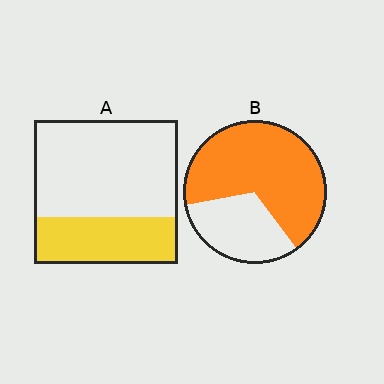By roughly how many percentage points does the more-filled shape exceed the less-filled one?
By roughly 35 percentage points (B over A).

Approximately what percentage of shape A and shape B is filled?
A is approximately 35% and B is approximately 70%.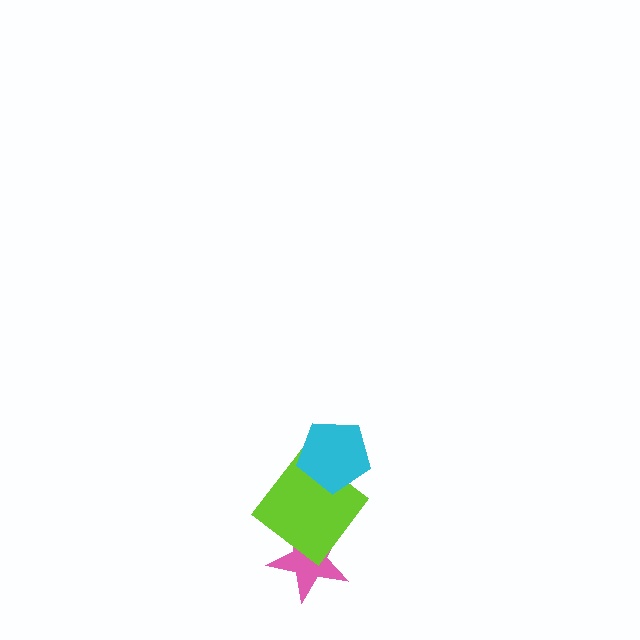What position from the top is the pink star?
The pink star is 3rd from the top.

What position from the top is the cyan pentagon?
The cyan pentagon is 1st from the top.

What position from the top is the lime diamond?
The lime diamond is 2nd from the top.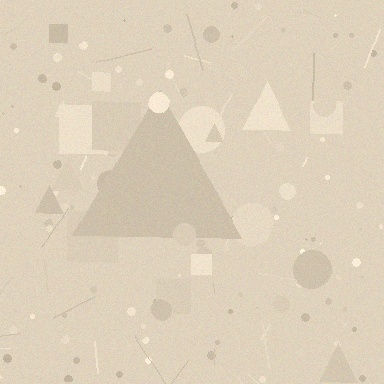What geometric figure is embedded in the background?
A triangle is embedded in the background.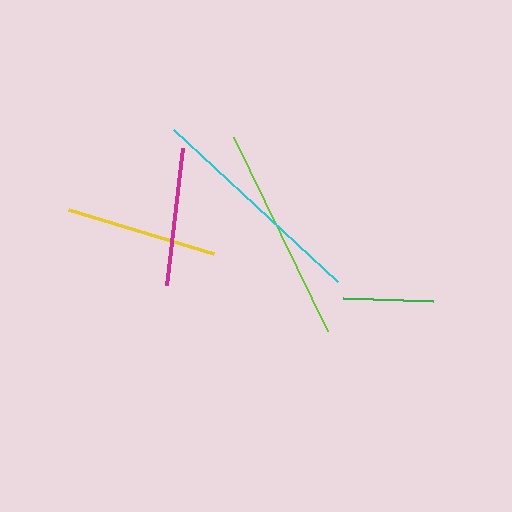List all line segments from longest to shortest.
From longest to shortest: cyan, lime, yellow, magenta, green.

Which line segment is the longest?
The cyan line is the longest at approximately 224 pixels.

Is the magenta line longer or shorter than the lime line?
The lime line is longer than the magenta line.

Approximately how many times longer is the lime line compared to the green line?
The lime line is approximately 2.4 times the length of the green line.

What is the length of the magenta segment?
The magenta segment is approximately 137 pixels long.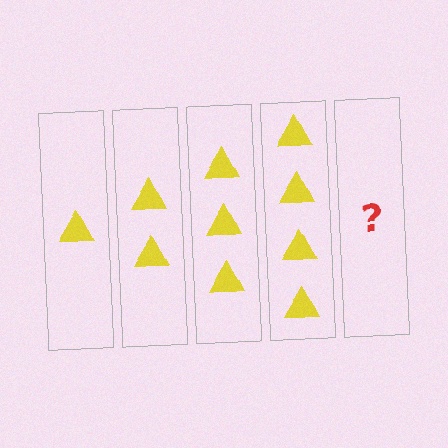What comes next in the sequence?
The next element should be 5 triangles.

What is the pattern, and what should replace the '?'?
The pattern is that each step adds one more triangle. The '?' should be 5 triangles.